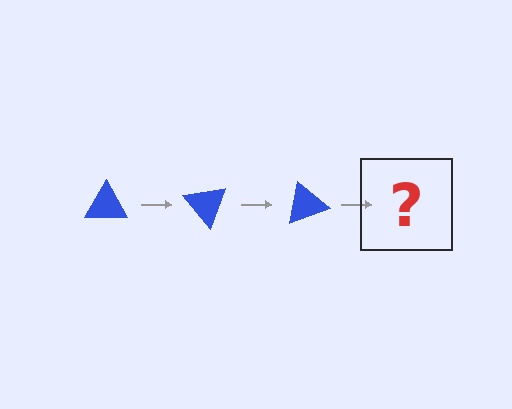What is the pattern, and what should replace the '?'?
The pattern is that the triangle rotates 50 degrees each step. The '?' should be a blue triangle rotated 150 degrees.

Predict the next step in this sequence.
The next step is a blue triangle rotated 150 degrees.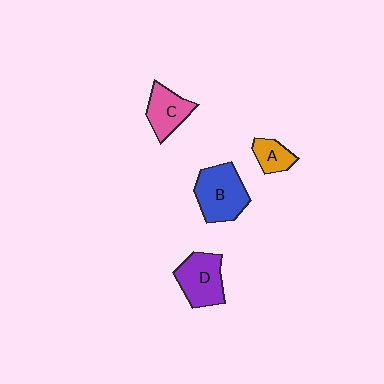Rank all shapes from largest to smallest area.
From largest to smallest: B (blue), D (purple), C (pink), A (orange).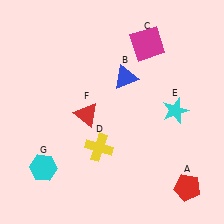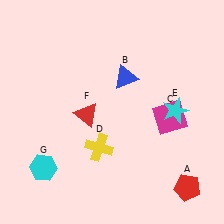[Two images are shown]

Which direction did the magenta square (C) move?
The magenta square (C) moved down.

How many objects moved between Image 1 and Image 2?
1 object moved between the two images.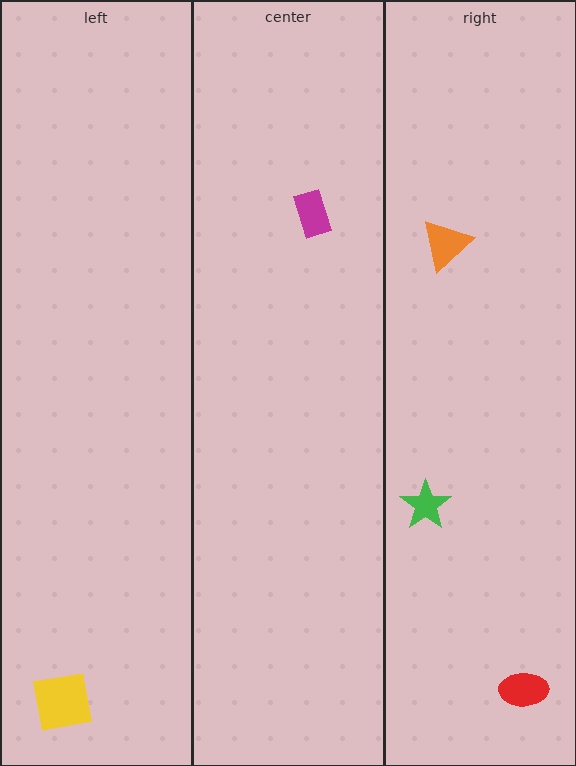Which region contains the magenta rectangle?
The center region.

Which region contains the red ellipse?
The right region.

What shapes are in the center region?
The magenta rectangle.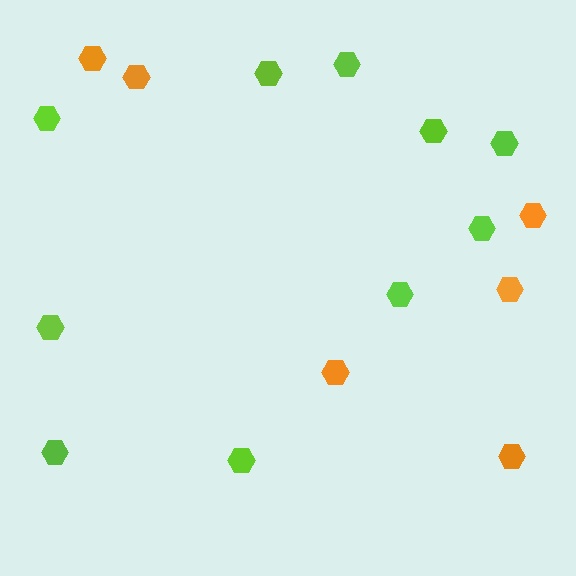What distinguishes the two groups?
There are 2 groups: one group of orange hexagons (6) and one group of lime hexagons (10).